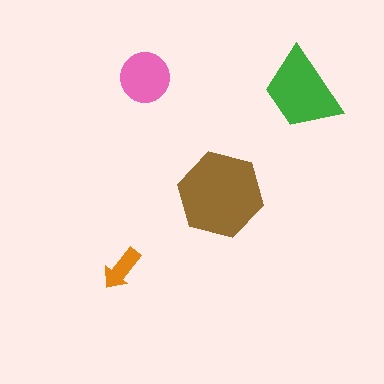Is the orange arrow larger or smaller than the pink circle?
Smaller.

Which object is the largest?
The brown hexagon.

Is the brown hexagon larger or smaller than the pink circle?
Larger.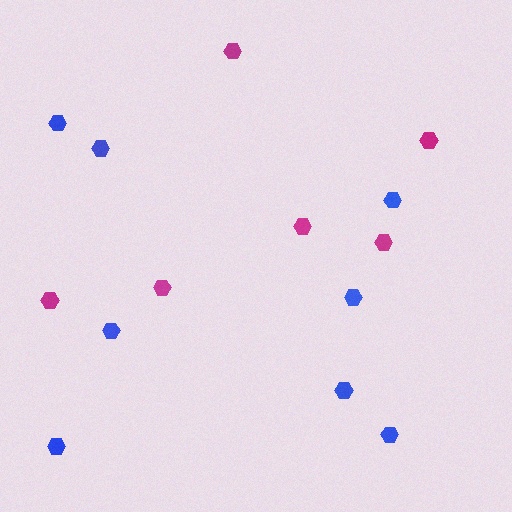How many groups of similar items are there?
There are 2 groups: one group of blue hexagons (8) and one group of magenta hexagons (6).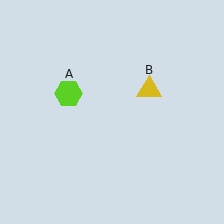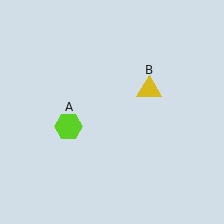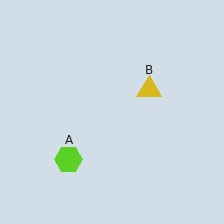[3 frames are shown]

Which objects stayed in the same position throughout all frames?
Yellow triangle (object B) remained stationary.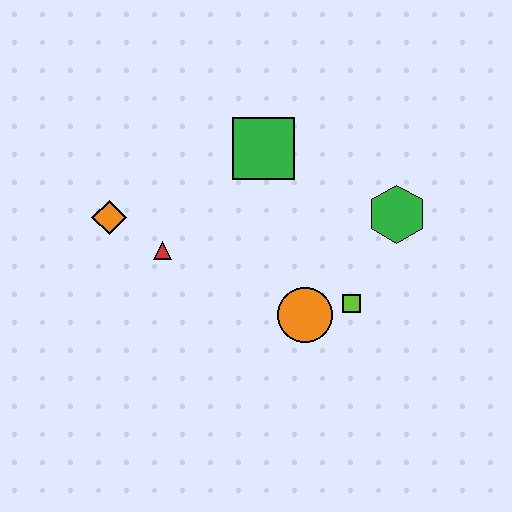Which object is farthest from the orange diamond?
The green hexagon is farthest from the orange diamond.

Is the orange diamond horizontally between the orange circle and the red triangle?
No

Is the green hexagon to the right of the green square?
Yes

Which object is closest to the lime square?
The orange circle is closest to the lime square.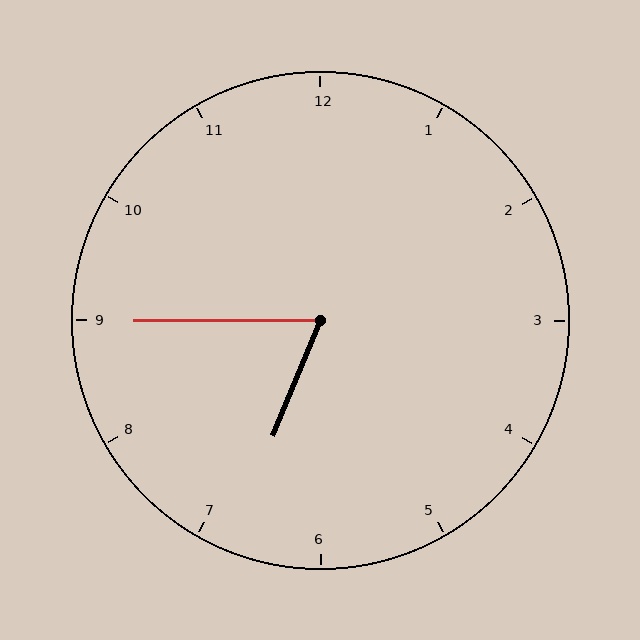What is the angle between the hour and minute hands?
Approximately 68 degrees.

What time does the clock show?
6:45.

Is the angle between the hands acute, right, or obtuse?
It is acute.